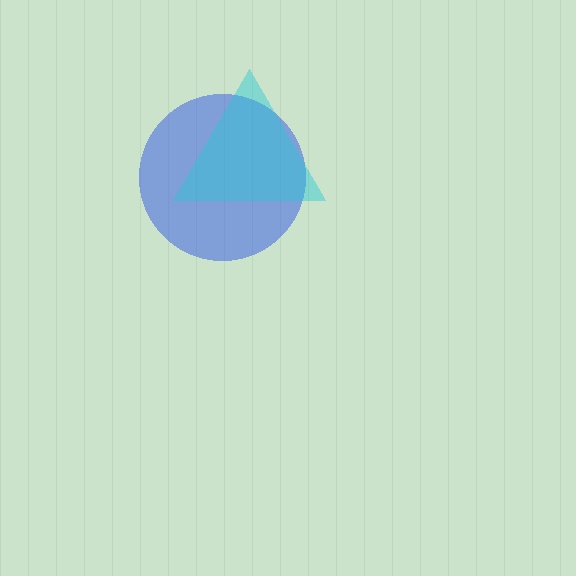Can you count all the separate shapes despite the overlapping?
Yes, there are 2 separate shapes.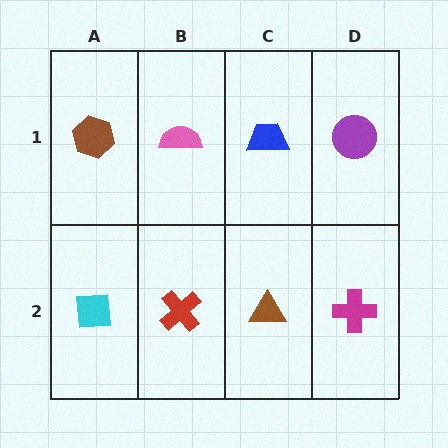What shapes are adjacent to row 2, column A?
A brown hexagon (row 1, column A), a red cross (row 2, column B).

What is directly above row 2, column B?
A pink semicircle.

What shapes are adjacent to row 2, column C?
A blue trapezoid (row 1, column C), a red cross (row 2, column B), a magenta cross (row 2, column D).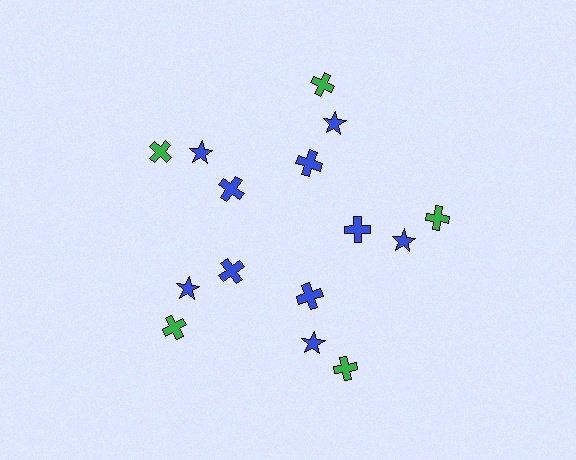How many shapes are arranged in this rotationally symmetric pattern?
There are 15 shapes, arranged in 5 groups of 3.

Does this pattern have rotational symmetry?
Yes, this pattern has 5-fold rotational symmetry. It looks the same after rotating 72 degrees around the center.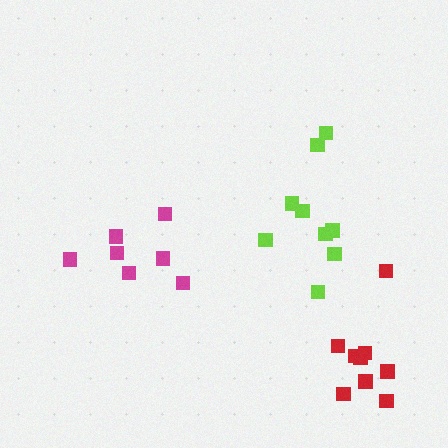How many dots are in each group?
Group 1: 9 dots, Group 2: 9 dots, Group 3: 7 dots (25 total).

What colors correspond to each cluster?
The clusters are colored: red, lime, magenta.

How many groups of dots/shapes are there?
There are 3 groups.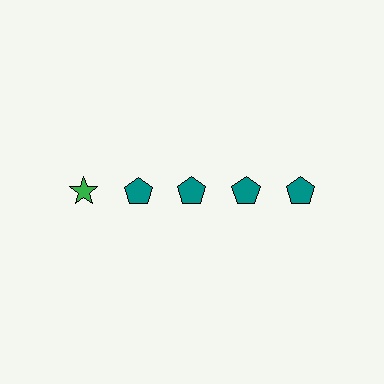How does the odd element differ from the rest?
It differs in both color (green instead of teal) and shape (star instead of pentagon).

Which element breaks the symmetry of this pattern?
The green star in the top row, leftmost column breaks the symmetry. All other shapes are teal pentagons.